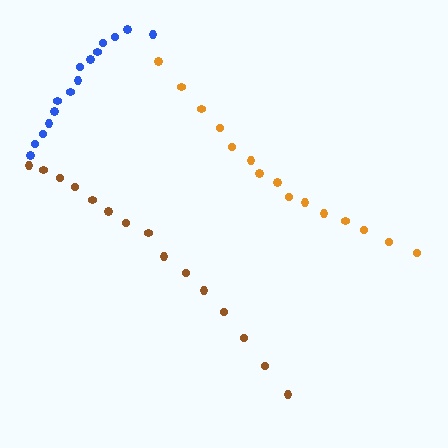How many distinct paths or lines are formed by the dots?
There are 3 distinct paths.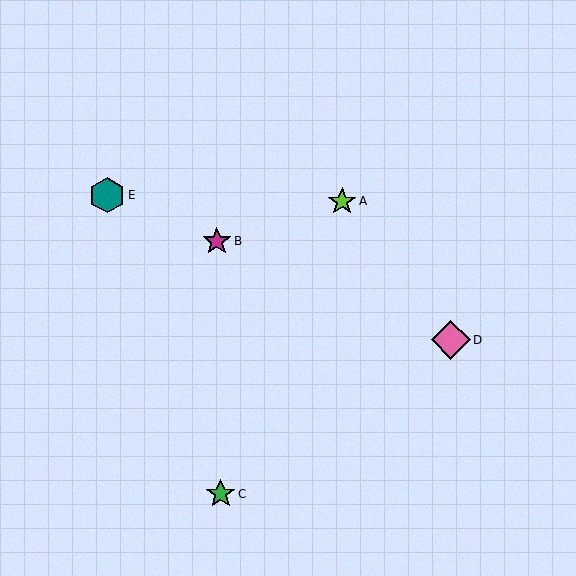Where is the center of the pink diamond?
The center of the pink diamond is at (451, 340).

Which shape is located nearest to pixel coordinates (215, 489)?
The green star (labeled C) at (221, 494) is nearest to that location.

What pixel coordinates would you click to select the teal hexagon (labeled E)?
Click at (107, 195) to select the teal hexagon E.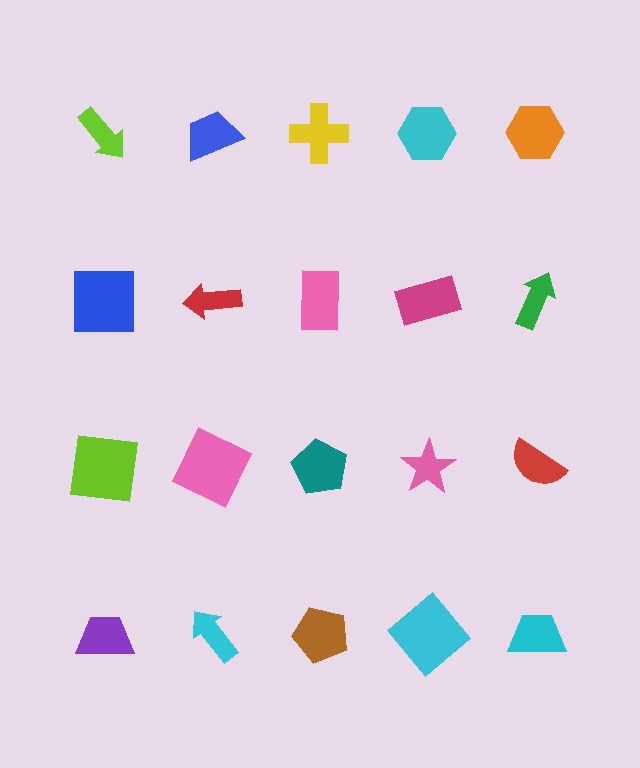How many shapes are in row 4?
5 shapes.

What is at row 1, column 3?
A yellow cross.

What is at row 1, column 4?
A cyan hexagon.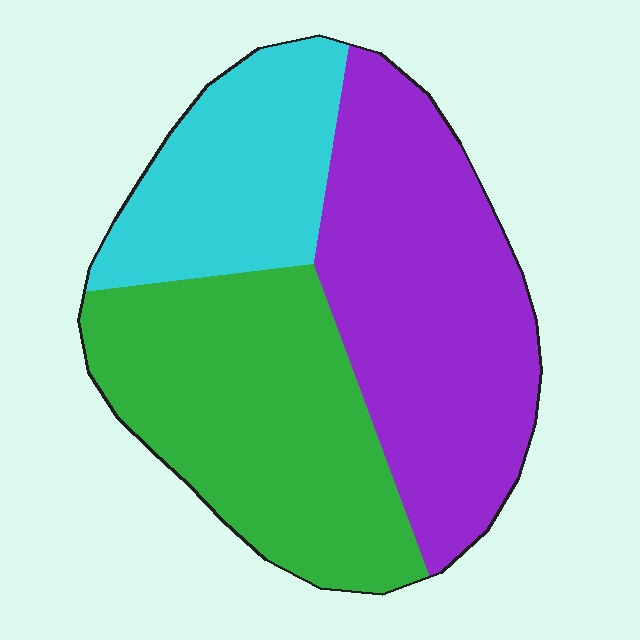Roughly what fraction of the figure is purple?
Purple covers around 40% of the figure.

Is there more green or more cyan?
Green.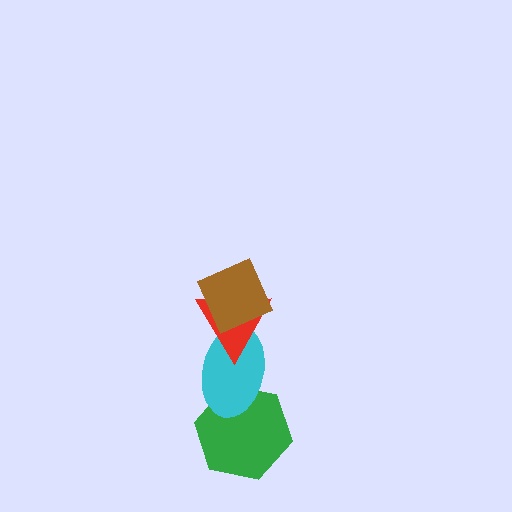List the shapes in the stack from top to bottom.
From top to bottom: the brown diamond, the red triangle, the cyan ellipse, the green hexagon.